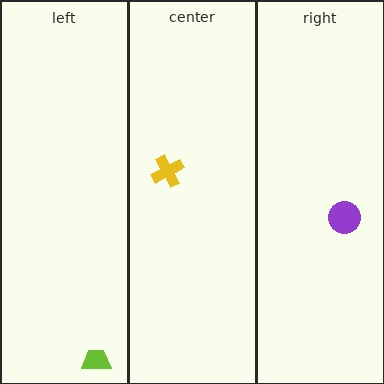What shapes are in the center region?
The yellow cross.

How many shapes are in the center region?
1.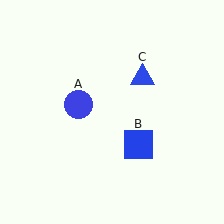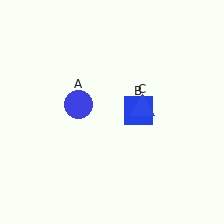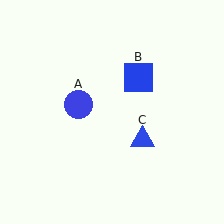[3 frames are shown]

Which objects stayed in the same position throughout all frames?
Blue circle (object A) remained stationary.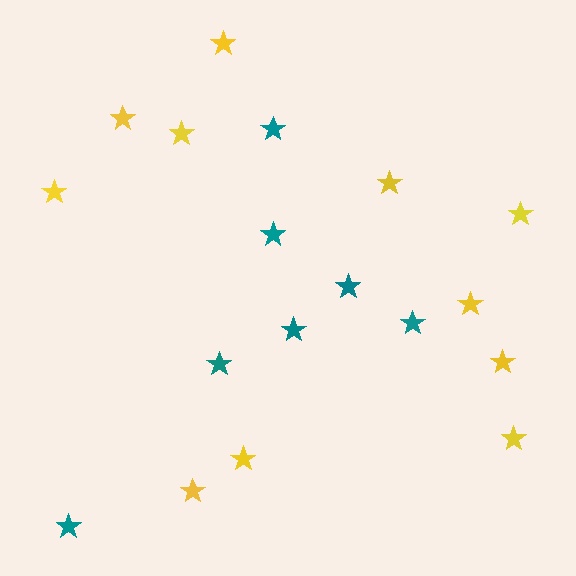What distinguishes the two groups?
There are 2 groups: one group of yellow stars (11) and one group of teal stars (7).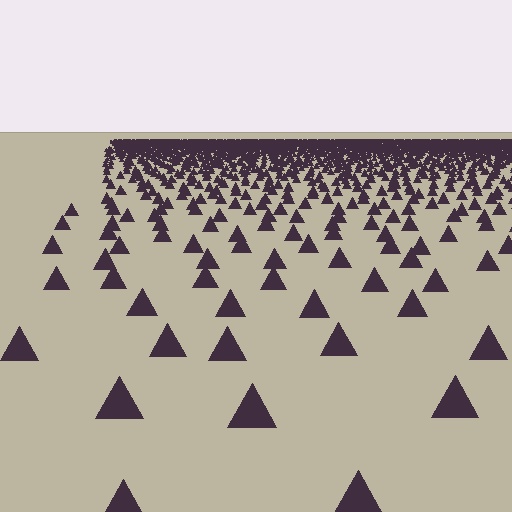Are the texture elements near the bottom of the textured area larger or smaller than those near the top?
Larger. Near the bottom, elements are closer to the viewer and appear at a bigger on-screen size.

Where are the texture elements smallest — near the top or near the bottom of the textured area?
Near the top.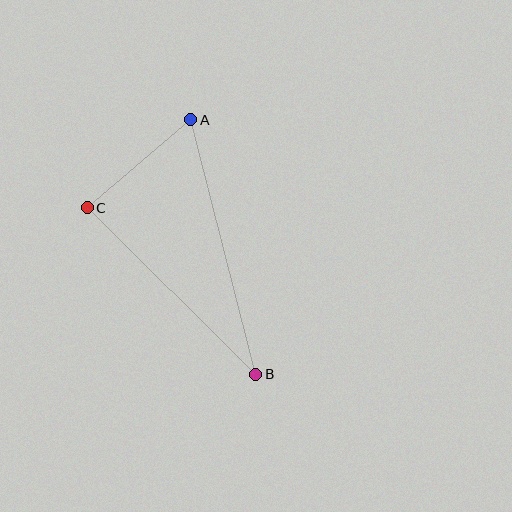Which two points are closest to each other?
Points A and C are closest to each other.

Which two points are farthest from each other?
Points A and B are farthest from each other.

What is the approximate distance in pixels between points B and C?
The distance between B and C is approximately 237 pixels.